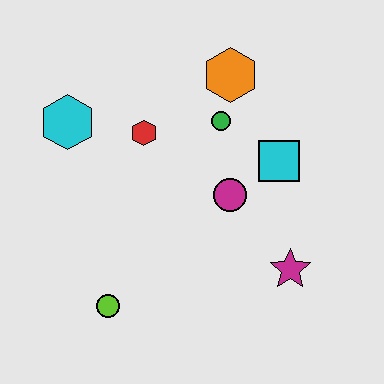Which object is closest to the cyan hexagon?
The red hexagon is closest to the cyan hexagon.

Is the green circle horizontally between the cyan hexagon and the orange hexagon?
Yes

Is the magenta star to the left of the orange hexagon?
No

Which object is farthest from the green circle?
The lime circle is farthest from the green circle.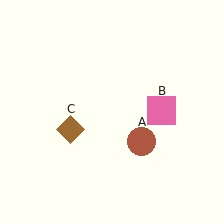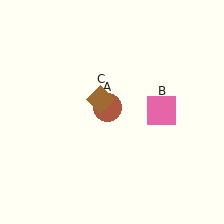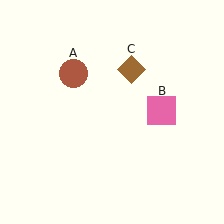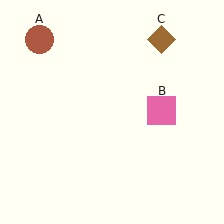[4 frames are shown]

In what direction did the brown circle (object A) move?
The brown circle (object A) moved up and to the left.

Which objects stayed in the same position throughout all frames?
Pink square (object B) remained stationary.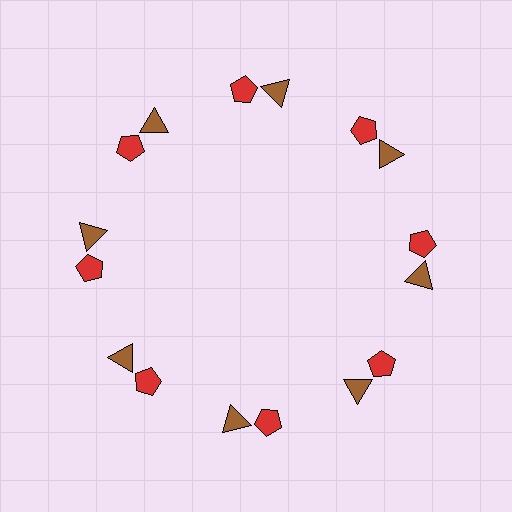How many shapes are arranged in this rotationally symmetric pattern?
There are 16 shapes, arranged in 8 groups of 2.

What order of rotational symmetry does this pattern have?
This pattern has 8-fold rotational symmetry.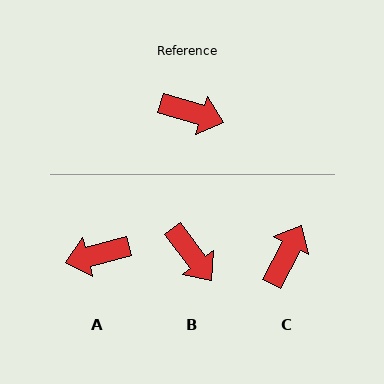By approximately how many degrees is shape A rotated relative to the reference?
Approximately 148 degrees clockwise.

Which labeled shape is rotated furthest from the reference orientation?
A, about 148 degrees away.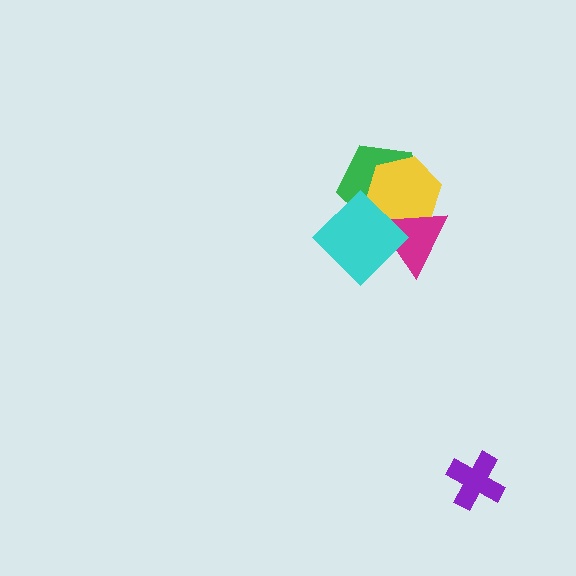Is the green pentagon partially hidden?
Yes, it is partially covered by another shape.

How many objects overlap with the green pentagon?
3 objects overlap with the green pentagon.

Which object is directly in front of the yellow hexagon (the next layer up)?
The magenta triangle is directly in front of the yellow hexagon.